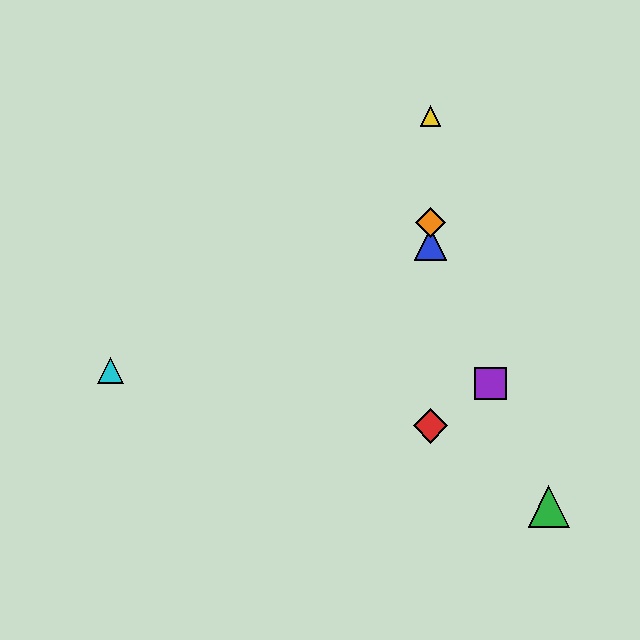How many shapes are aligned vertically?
4 shapes (the red diamond, the blue triangle, the yellow triangle, the orange diamond) are aligned vertically.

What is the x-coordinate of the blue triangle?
The blue triangle is at x≈431.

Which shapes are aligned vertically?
The red diamond, the blue triangle, the yellow triangle, the orange diamond are aligned vertically.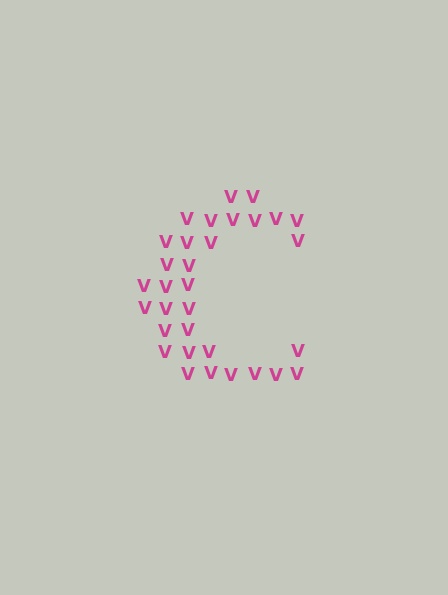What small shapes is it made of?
It is made of small letter V's.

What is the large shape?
The large shape is the letter C.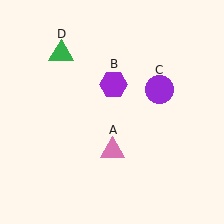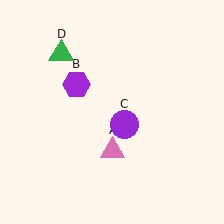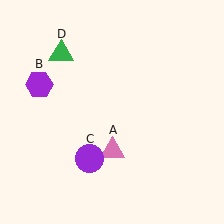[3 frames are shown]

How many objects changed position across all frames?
2 objects changed position: purple hexagon (object B), purple circle (object C).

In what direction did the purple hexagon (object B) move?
The purple hexagon (object B) moved left.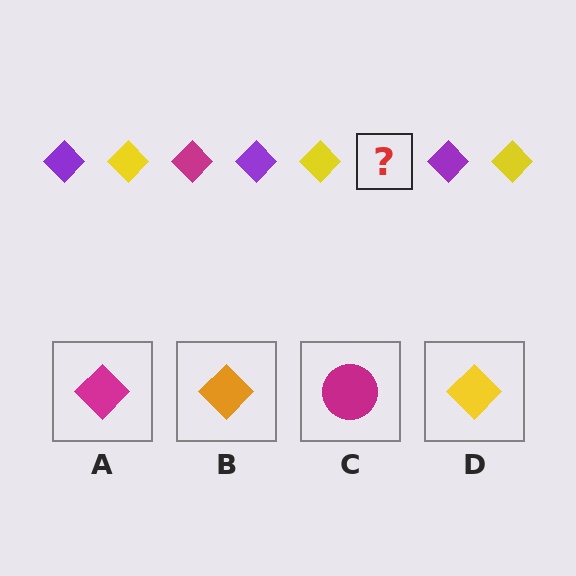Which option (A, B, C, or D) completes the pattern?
A.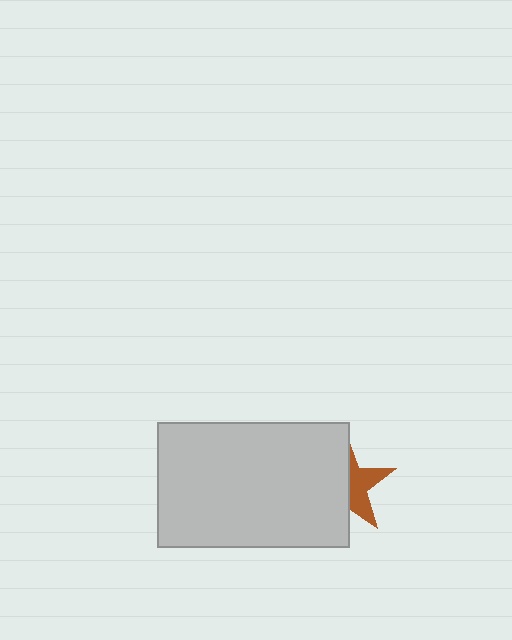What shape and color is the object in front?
The object in front is a light gray rectangle.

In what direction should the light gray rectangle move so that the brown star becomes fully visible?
The light gray rectangle should move left. That is the shortest direction to clear the overlap and leave the brown star fully visible.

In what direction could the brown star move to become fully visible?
The brown star could move right. That would shift it out from behind the light gray rectangle entirely.